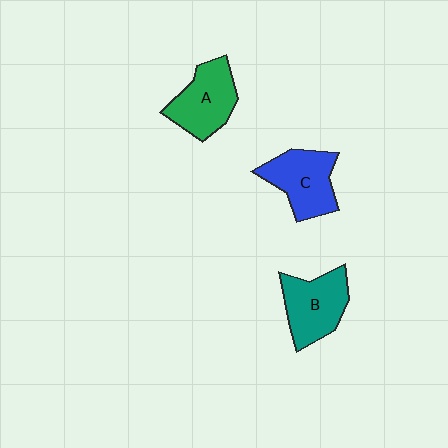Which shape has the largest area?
Shape C (blue).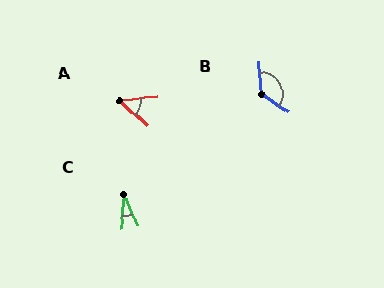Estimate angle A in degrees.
Approximately 47 degrees.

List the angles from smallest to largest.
C (28°), A (47°), B (127°).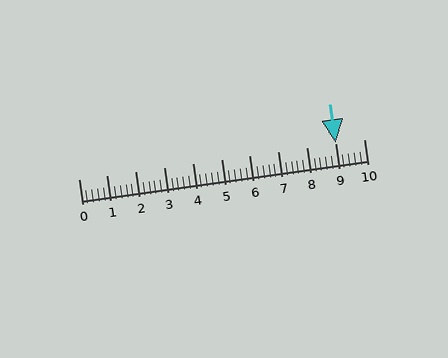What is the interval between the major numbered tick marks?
The major tick marks are spaced 1 units apart.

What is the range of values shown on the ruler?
The ruler shows values from 0 to 10.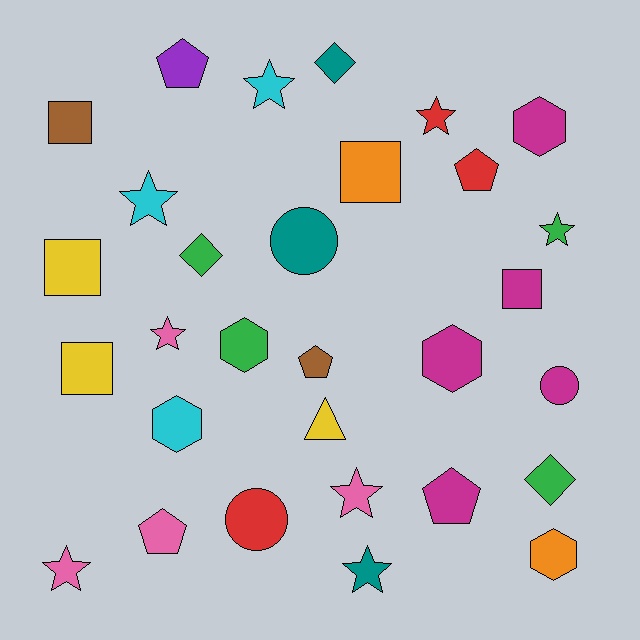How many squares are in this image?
There are 5 squares.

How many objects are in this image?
There are 30 objects.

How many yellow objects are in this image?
There are 3 yellow objects.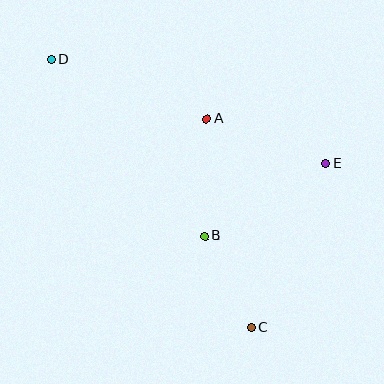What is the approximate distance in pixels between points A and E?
The distance between A and E is approximately 127 pixels.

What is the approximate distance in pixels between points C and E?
The distance between C and E is approximately 180 pixels.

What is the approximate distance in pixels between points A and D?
The distance between A and D is approximately 167 pixels.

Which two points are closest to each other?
Points B and C are closest to each other.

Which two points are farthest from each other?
Points C and D are farthest from each other.